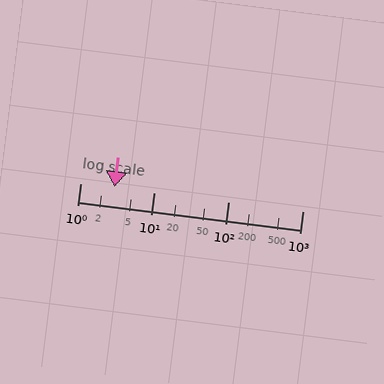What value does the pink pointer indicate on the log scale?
The pointer indicates approximately 2.9.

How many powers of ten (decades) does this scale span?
The scale spans 3 decades, from 1 to 1000.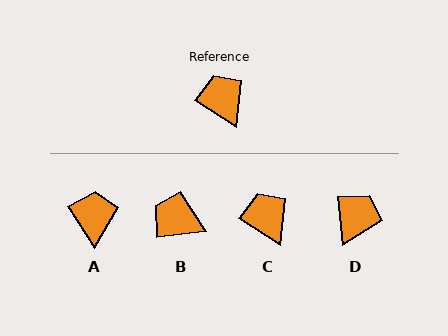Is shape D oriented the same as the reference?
No, it is off by about 52 degrees.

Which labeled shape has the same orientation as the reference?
C.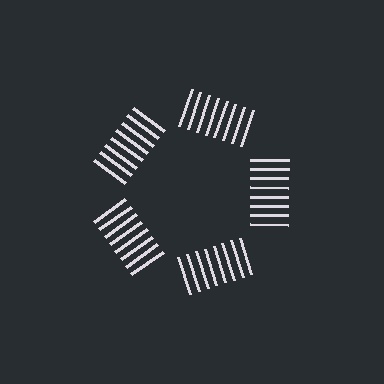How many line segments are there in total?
40 — 8 along each of the 5 edges.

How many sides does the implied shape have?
5 sides — the line-ends trace a pentagon.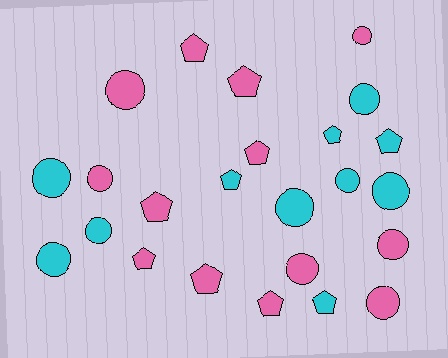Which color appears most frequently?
Pink, with 13 objects.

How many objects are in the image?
There are 24 objects.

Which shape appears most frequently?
Circle, with 13 objects.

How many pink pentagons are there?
There are 7 pink pentagons.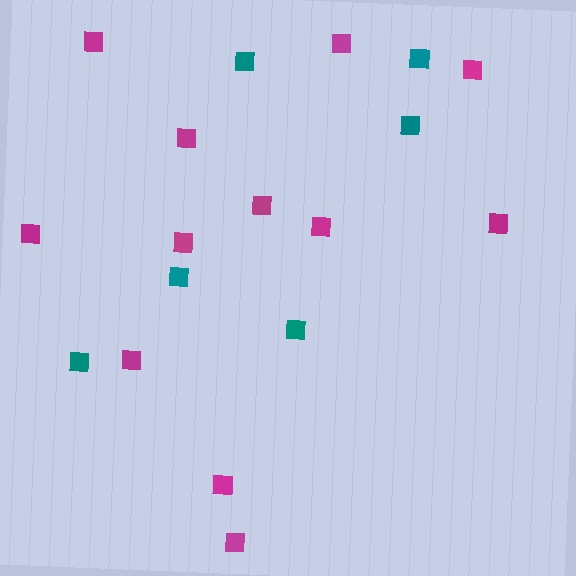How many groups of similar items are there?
There are 2 groups: one group of teal squares (6) and one group of magenta squares (12).